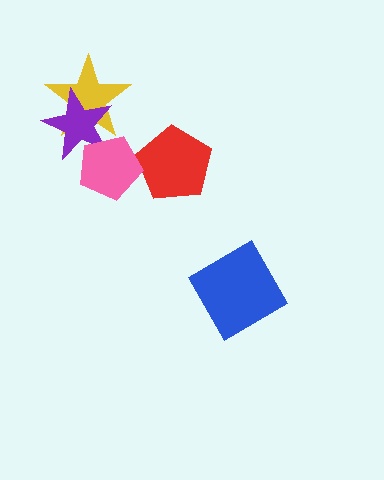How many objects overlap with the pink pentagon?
2 objects overlap with the pink pentagon.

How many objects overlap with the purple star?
2 objects overlap with the purple star.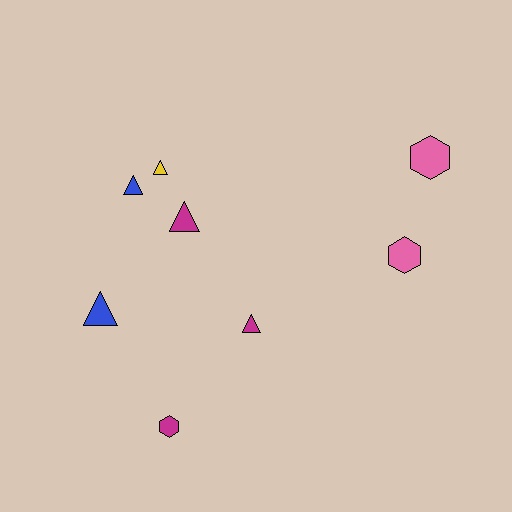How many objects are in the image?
There are 8 objects.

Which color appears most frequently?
Magenta, with 3 objects.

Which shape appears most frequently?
Triangle, with 5 objects.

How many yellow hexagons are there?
There are no yellow hexagons.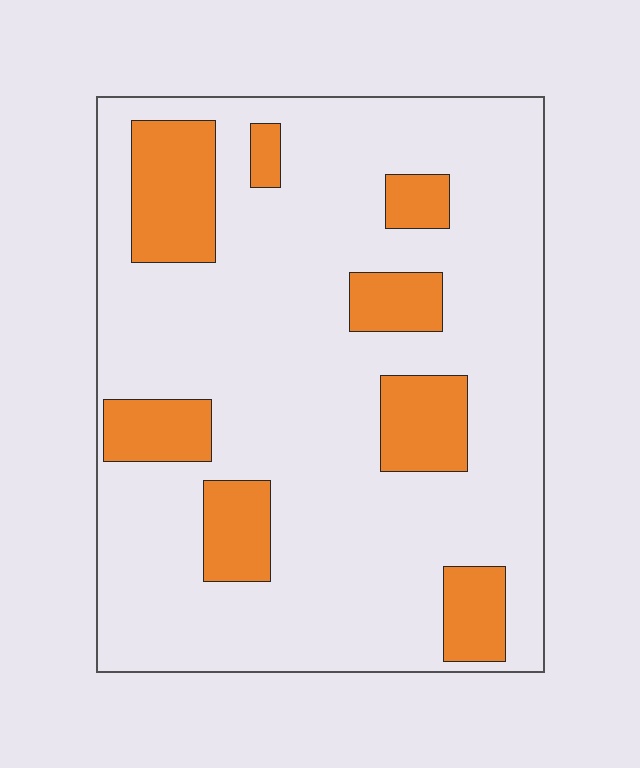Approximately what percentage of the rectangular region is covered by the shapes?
Approximately 20%.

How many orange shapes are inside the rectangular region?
8.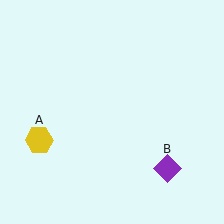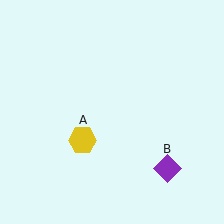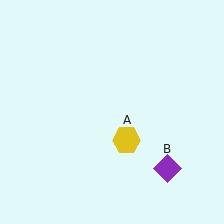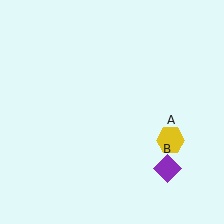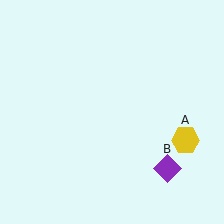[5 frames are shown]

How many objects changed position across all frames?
1 object changed position: yellow hexagon (object A).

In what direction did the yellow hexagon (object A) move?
The yellow hexagon (object A) moved right.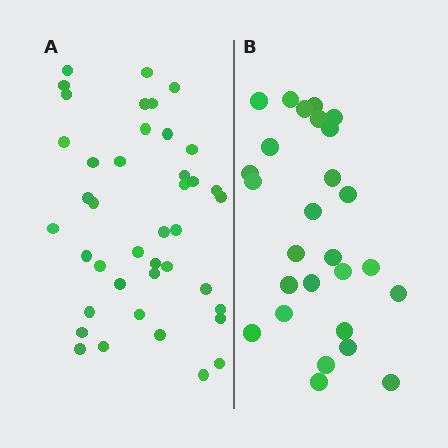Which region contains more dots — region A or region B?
Region A (the left region) has more dots.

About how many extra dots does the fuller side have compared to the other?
Region A has approximately 15 more dots than region B.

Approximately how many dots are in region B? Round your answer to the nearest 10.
About 30 dots. (The exact count is 27, which rounds to 30.)